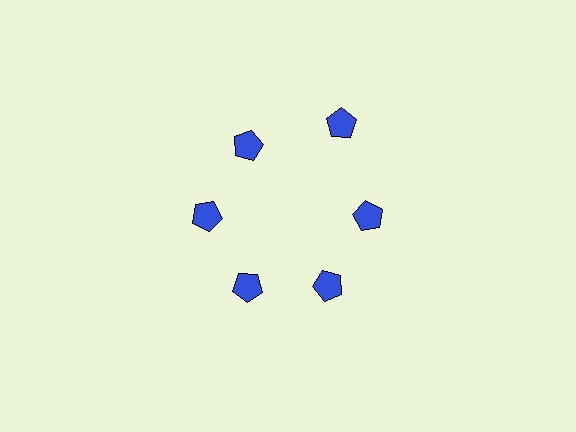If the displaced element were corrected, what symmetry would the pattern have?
It would have 6-fold rotational symmetry — the pattern would map onto itself every 60 degrees.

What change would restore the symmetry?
The symmetry would be restored by moving it inward, back onto the ring so that all 6 pentagons sit at equal angles and equal distance from the center.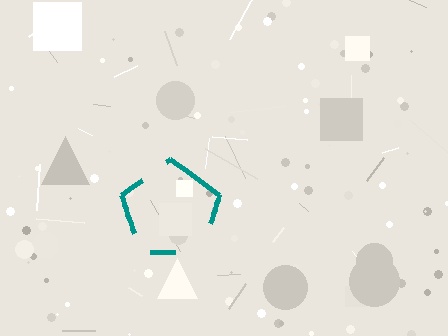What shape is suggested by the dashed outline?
The dashed outline suggests a pentagon.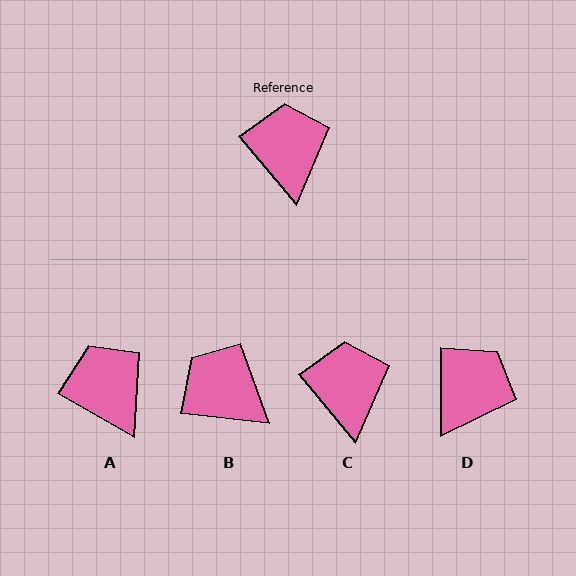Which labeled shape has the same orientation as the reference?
C.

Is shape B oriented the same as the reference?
No, it is off by about 43 degrees.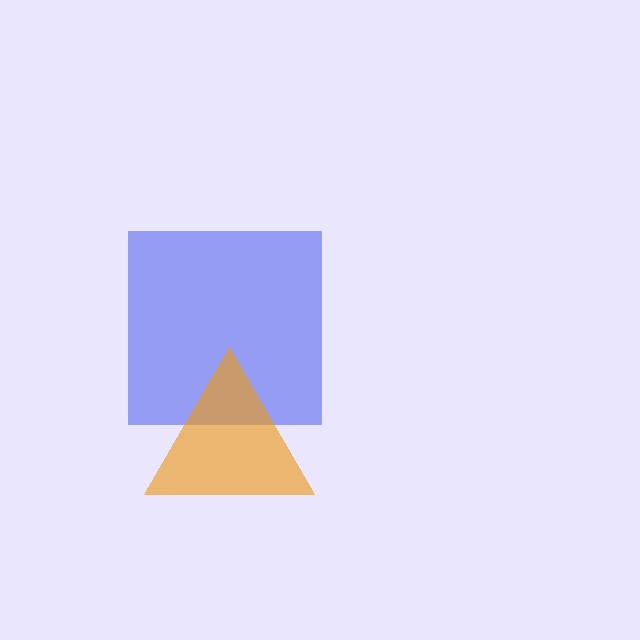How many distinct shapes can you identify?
There are 2 distinct shapes: a blue square, an orange triangle.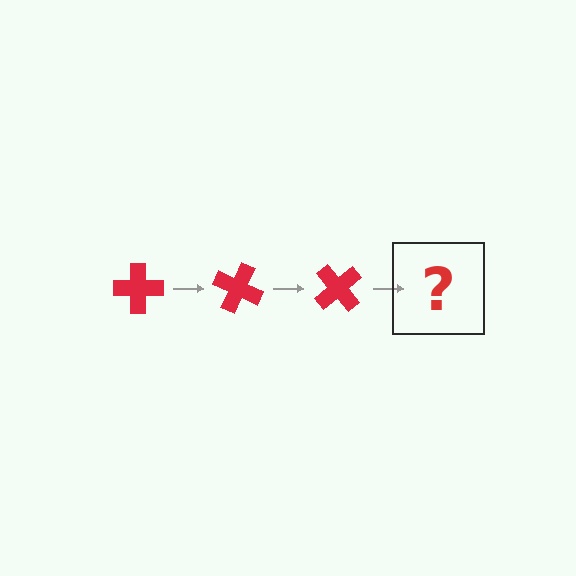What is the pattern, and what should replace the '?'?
The pattern is that the cross rotates 25 degrees each step. The '?' should be a red cross rotated 75 degrees.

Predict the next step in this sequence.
The next step is a red cross rotated 75 degrees.